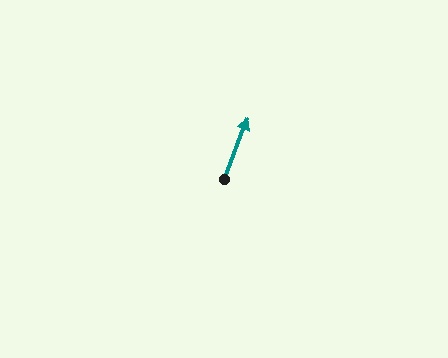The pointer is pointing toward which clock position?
Roughly 1 o'clock.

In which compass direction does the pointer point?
North.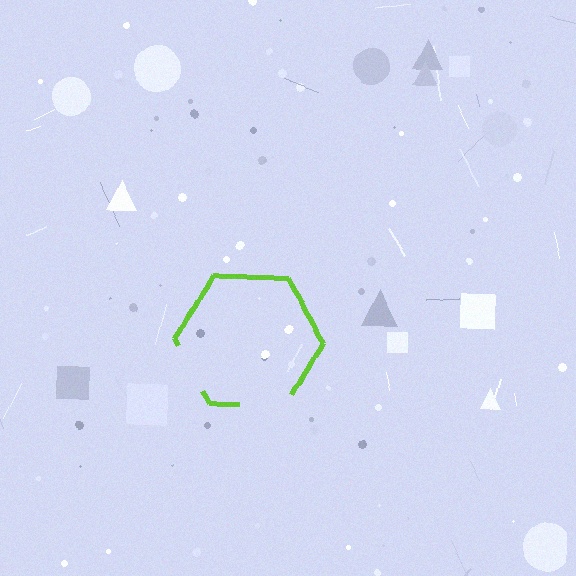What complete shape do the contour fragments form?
The contour fragments form a hexagon.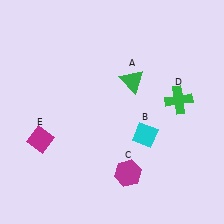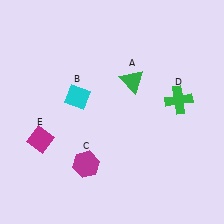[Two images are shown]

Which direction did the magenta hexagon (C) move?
The magenta hexagon (C) moved left.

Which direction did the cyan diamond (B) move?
The cyan diamond (B) moved left.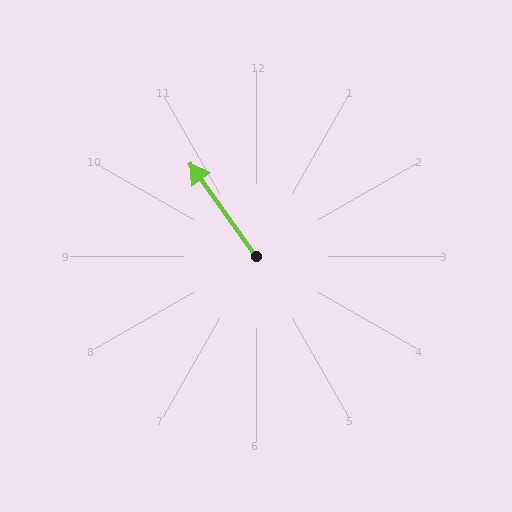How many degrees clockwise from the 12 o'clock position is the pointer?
Approximately 324 degrees.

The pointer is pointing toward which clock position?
Roughly 11 o'clock.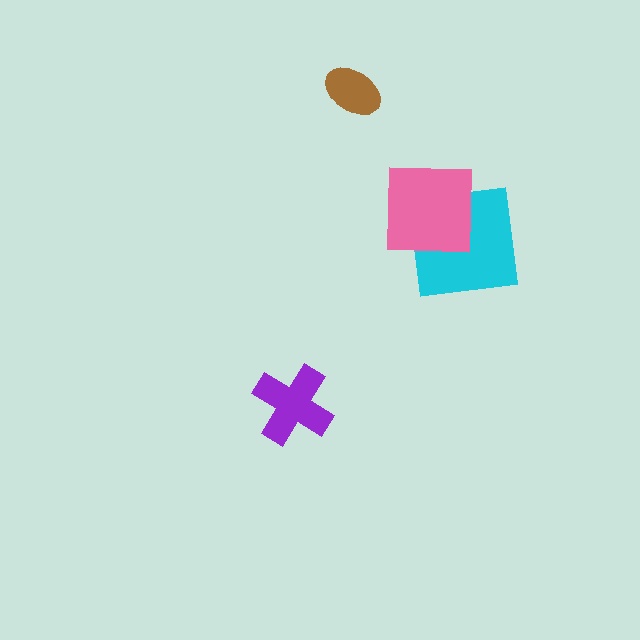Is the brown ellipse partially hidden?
No, no other shape covers it.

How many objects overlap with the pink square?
1 object overlaps with the pink square.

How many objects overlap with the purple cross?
0 objects overlap with the purple cross.